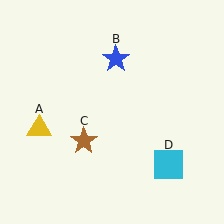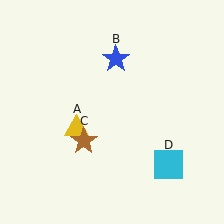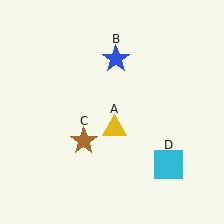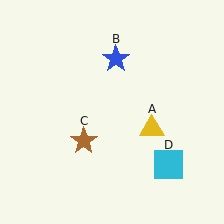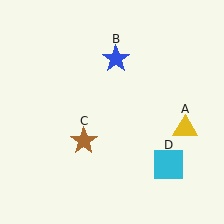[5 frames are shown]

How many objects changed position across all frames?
1 object changed position: yellow triangle (object A).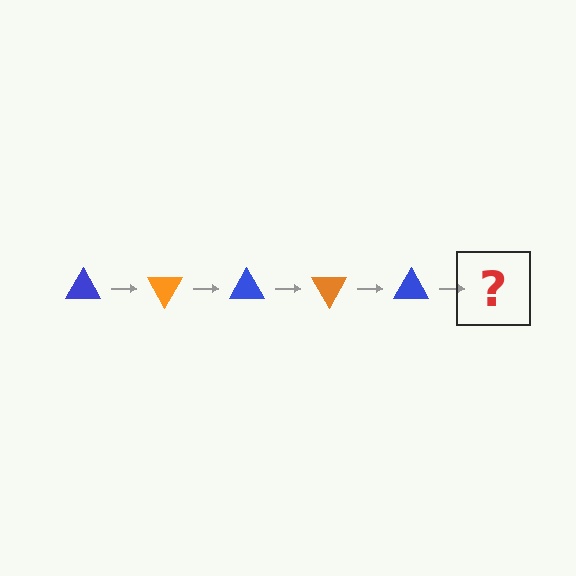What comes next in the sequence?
The next element should be an orange triangle, rotated 300 degrees from the start.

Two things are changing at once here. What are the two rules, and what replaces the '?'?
The two rules are that it rotates 60 degrees each step and the color cycles through blue and orange. The '?' should be an orange triangle, rotated 300 degrees from the start.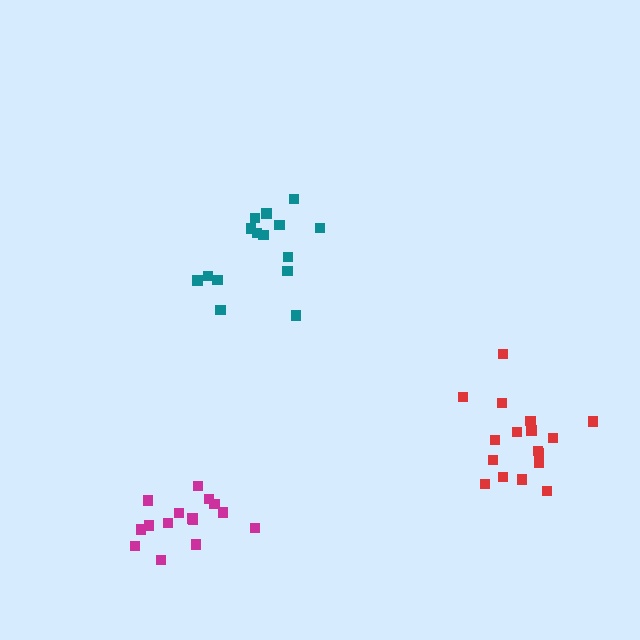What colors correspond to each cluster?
The clusters are colored: red, teal, magenta.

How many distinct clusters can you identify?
There are 3 distinct clusters.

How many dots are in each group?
Group 1: 17 dots, Group 2: 15 dots, Group 3: 15 dots (47 total).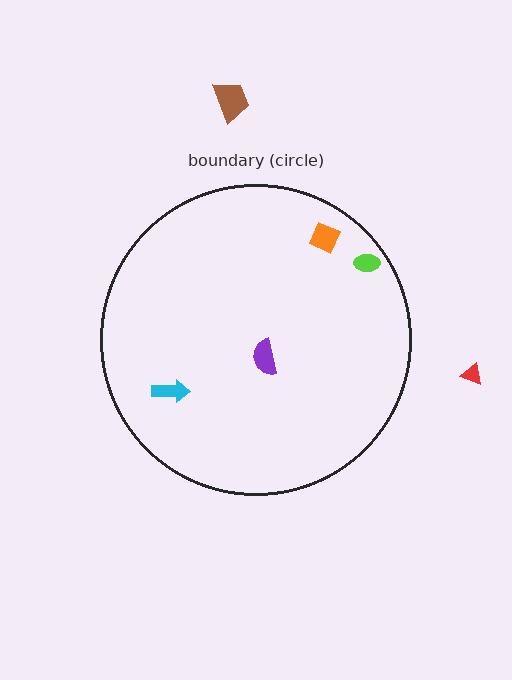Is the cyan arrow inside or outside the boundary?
Inside.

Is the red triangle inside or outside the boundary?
Outside.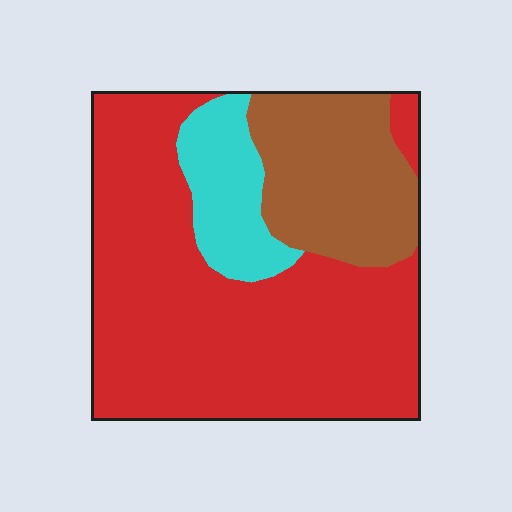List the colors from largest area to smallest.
From largest to smallest: red, brown, cyan.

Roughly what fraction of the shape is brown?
Brown takes up about one quarter (1/4) of the shape.